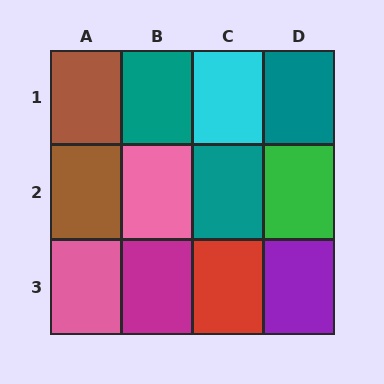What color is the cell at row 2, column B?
Pink.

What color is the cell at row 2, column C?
Teal.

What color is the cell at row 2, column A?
Brown.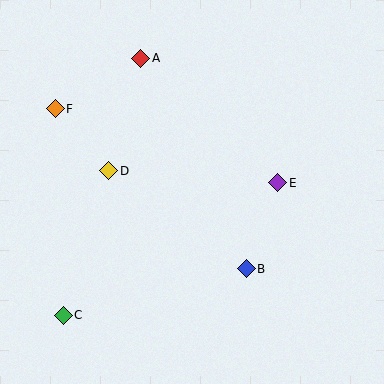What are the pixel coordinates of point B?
Point B is at (246, 269).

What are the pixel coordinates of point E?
Point E is at (278, 183).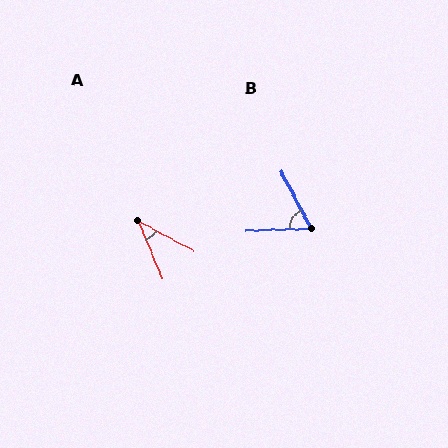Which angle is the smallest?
A, at approximately 39 degrees.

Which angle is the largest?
B, at approximately 65 degrees.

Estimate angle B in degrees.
Approximately 65 degrees.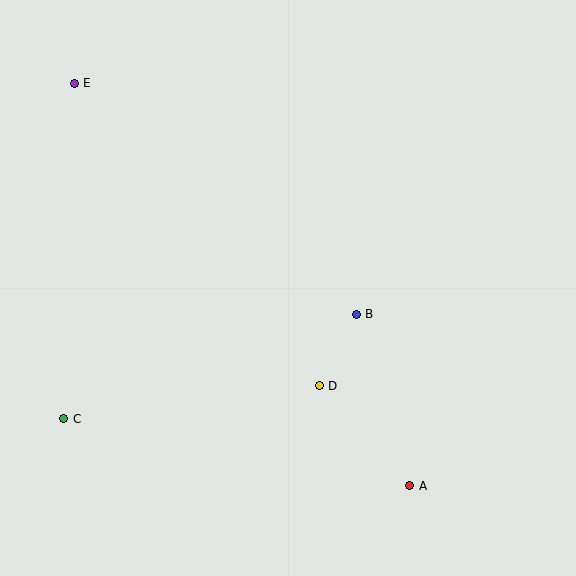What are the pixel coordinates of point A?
Point A is at (410, 486).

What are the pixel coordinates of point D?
Point D is at (319, 386).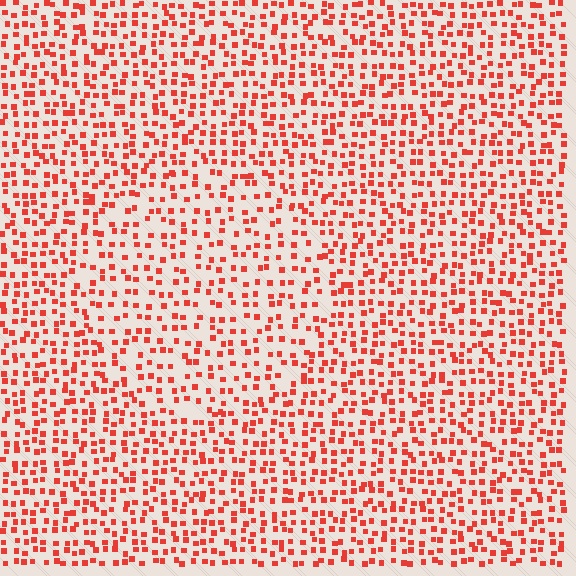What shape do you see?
I see a circle.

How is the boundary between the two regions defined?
The boundary is defined by a change in element density (approximately 1.5x ratio). All elements are the same color, size, and shape.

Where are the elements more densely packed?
The elements are more densely packed outside the circle boundary.